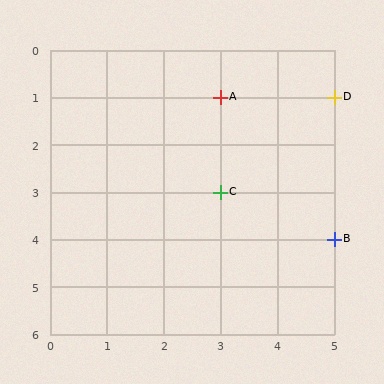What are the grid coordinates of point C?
Point C is at grid coordinates (3, 3).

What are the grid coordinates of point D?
Point D is at grid coordinates (5, 1).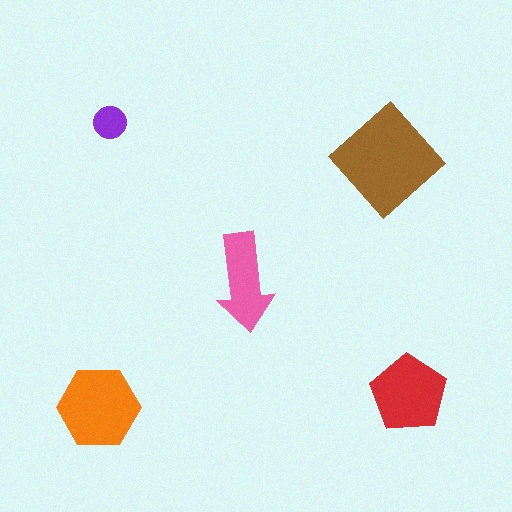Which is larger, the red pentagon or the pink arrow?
The red pentagon.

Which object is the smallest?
The purple circle.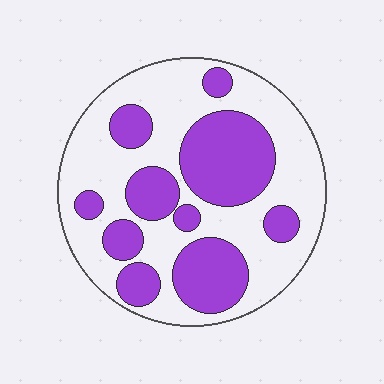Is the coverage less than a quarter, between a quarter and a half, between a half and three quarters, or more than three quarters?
Between a quarter and a half.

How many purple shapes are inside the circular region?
10.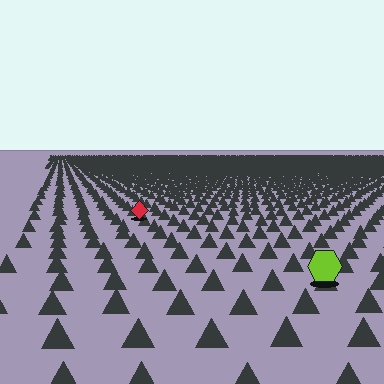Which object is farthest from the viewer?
The red diamond is farthest from the viewer. It appears smaller and the ground texture around it is denser.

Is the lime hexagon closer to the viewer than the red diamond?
Yes. The lime hexagon is closer — you can tell from the texture gradient: the ground texture is coarser near it.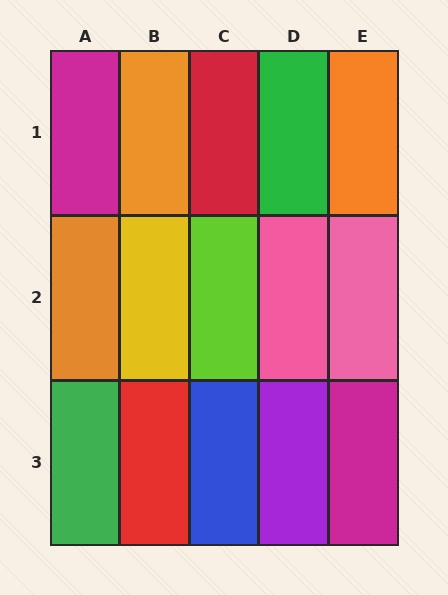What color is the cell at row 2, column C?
Lime.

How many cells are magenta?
2 cells are magenta.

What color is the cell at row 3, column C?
Blue.